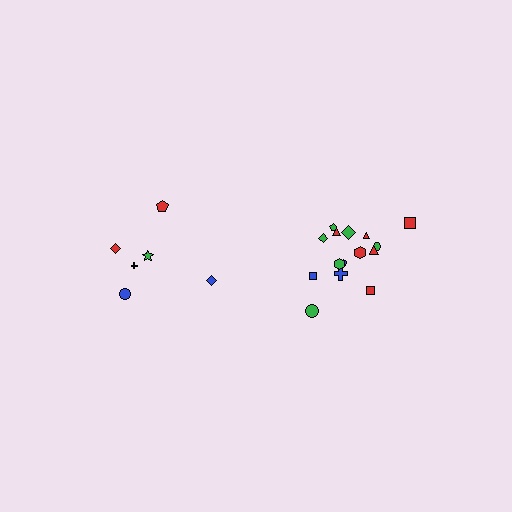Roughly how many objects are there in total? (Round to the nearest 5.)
Roughly 20 objects in total.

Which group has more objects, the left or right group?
The right group.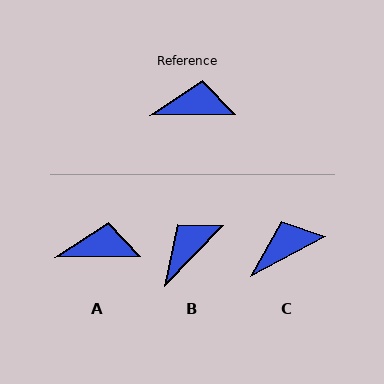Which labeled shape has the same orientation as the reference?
A.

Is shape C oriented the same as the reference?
No, it is off by about 27 degrees.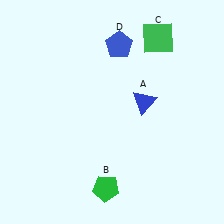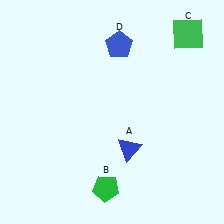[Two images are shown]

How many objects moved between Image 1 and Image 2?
2 objects moved between the two images.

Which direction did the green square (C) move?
The green square (C) moved right.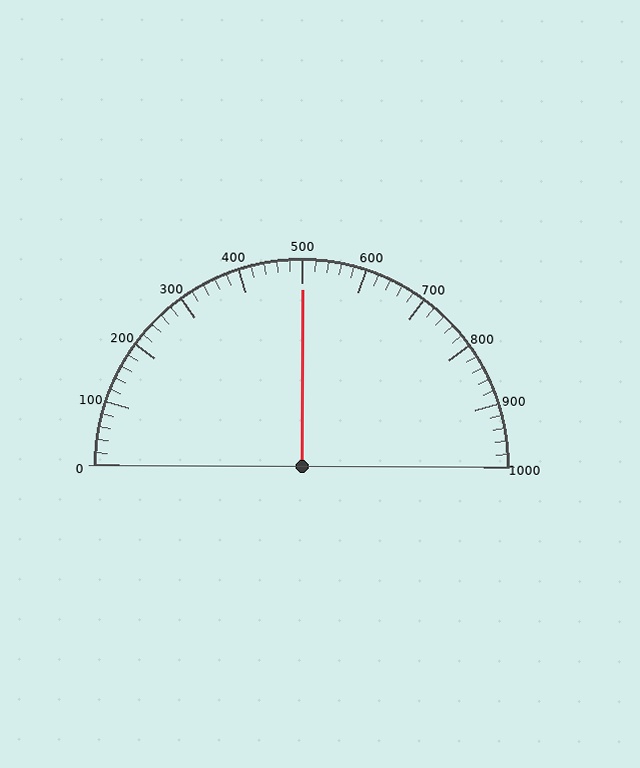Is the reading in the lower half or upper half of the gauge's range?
The reading is in the upper half of the range (0 to 1000).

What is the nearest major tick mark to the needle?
The nearest major tick mark is 500.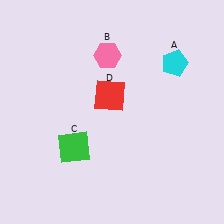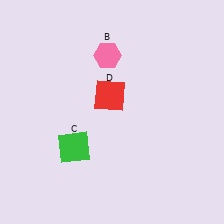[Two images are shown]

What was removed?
The cyan pentagon (A) was removed in Image 2.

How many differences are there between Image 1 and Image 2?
There is 1 difference between the two images.